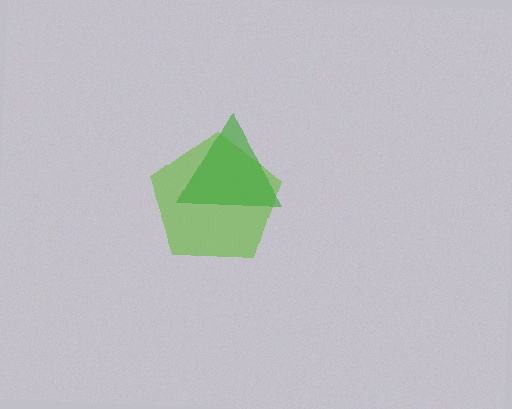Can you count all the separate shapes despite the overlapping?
Yes, there are 2 separate shapes.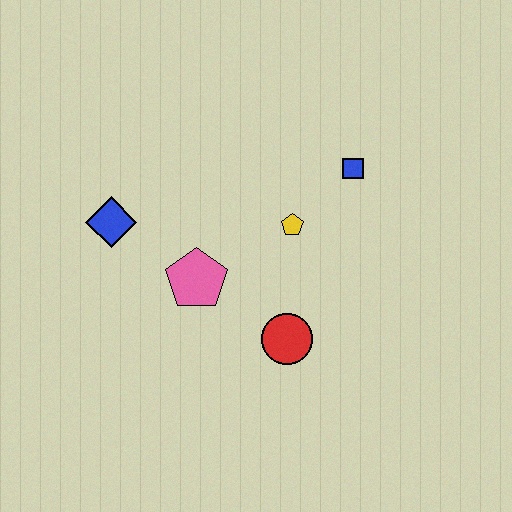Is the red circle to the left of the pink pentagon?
No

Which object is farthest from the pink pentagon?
The blue square is farthest from the pink pentagon.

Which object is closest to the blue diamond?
The pink pentagon is closest to the blue diamond.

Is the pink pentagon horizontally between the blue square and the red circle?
No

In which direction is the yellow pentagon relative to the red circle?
The yellow pentagon is above the red circle.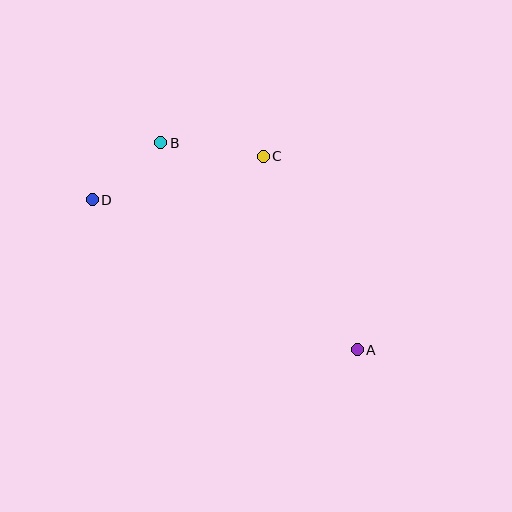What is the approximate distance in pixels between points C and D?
The distance between C and D is approximately 176 pixels.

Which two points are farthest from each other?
Points A and D are farthest from each other.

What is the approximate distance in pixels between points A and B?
The distance between A and B is approximately 286 pixels.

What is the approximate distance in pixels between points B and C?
The distance between B and C is approximately 103 pixels.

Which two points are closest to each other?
Points B and D are closest to each other.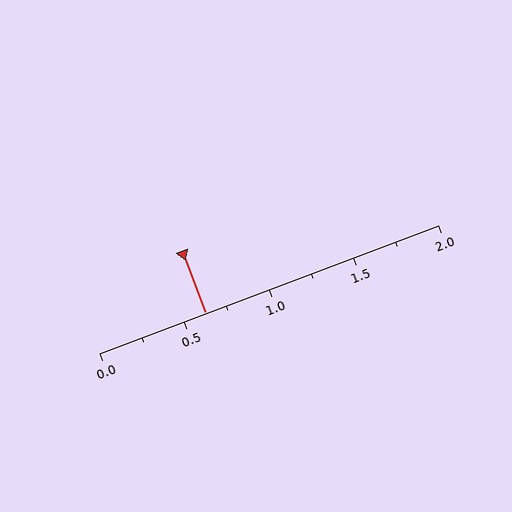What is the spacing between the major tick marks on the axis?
The major ticks are spaced 0.5 apart.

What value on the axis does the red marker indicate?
The marker indicates approximately 0.62.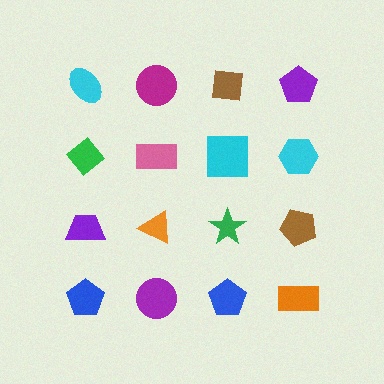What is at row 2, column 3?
A cyan square.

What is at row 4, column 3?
A blue pentagon.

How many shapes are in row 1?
4 shapes.